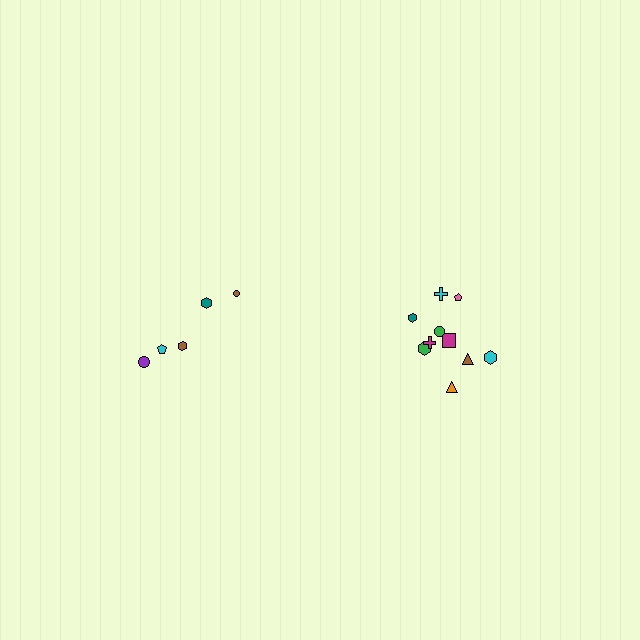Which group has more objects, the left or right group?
The right group.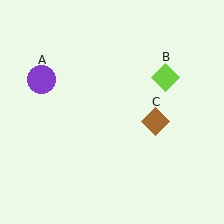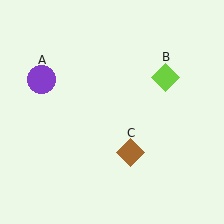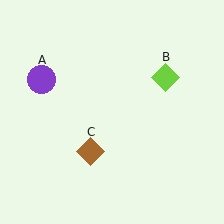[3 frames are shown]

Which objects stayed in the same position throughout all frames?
Purple circle (object A) and lime diamond (object B) remained stationary.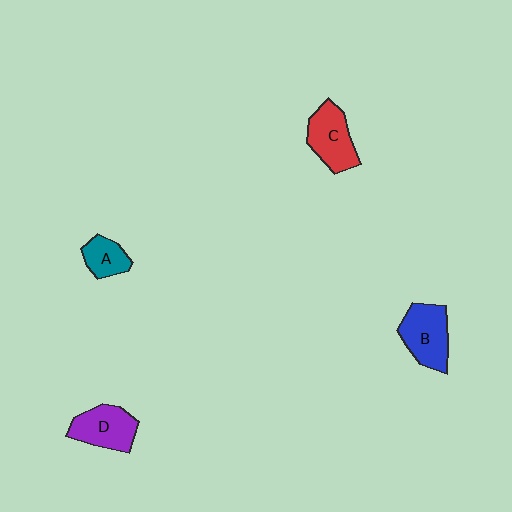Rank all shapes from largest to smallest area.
From largest to smallest: B (blue), C (red), D (purple), A (teal).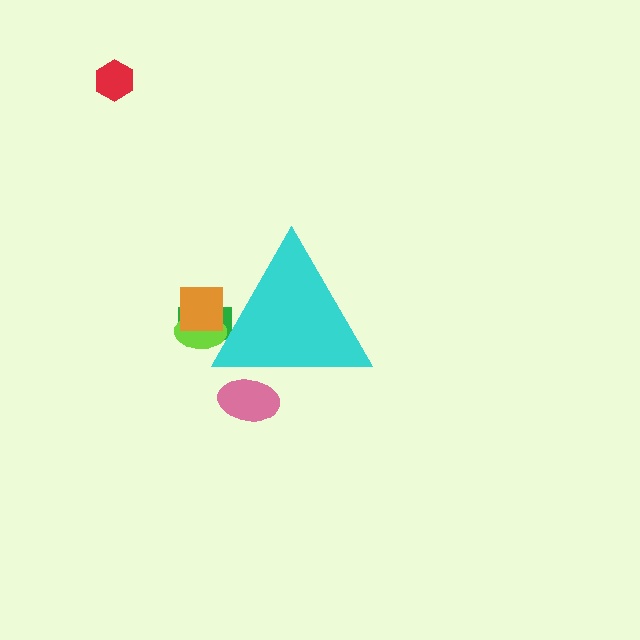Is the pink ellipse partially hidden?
Yes, the pink ellipse is partially hidden behind the cyan triangle.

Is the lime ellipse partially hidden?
Yes, the lime ellipse is partially hidden behind the cyan triangle.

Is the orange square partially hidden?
Yes, the orange square is partially hidden behind the cyan triangle.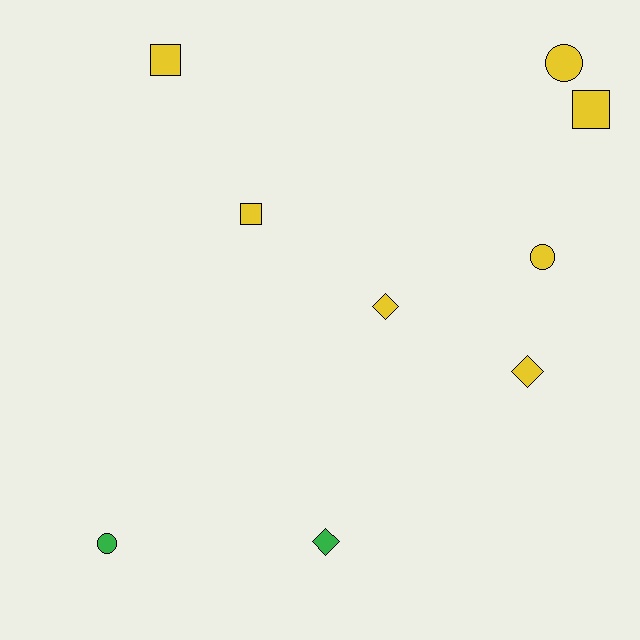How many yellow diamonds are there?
There are 2 yellow diamonds.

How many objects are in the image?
There are 9 objects.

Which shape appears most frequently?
Circle, with 3 objects.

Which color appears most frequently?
Yellow, with 7 objects.